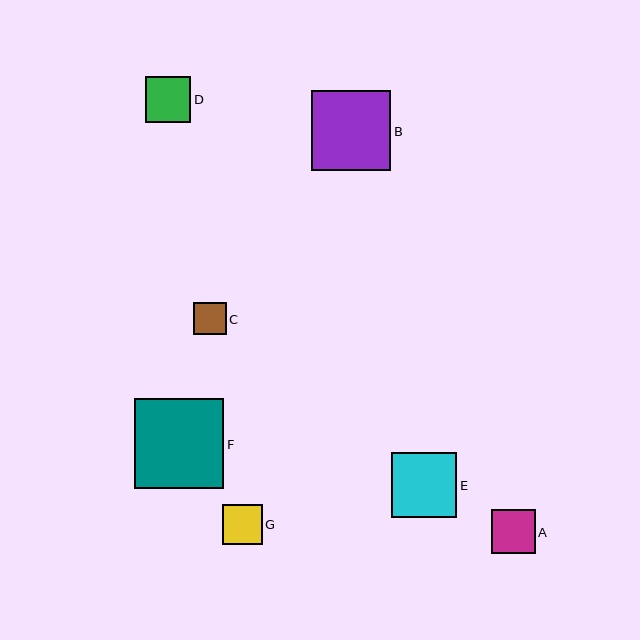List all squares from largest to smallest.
From largest to smallest: F, B, E, D, A, G, C.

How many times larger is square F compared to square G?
Square F is approximately 2.2 times the size of square G.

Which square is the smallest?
Square C is the smallest with a size of approximately 33 pixels.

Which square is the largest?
Square F is the largest with a size of approximately 90 pixels.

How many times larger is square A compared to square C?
Square A is approximately 1.3 times the size of square C.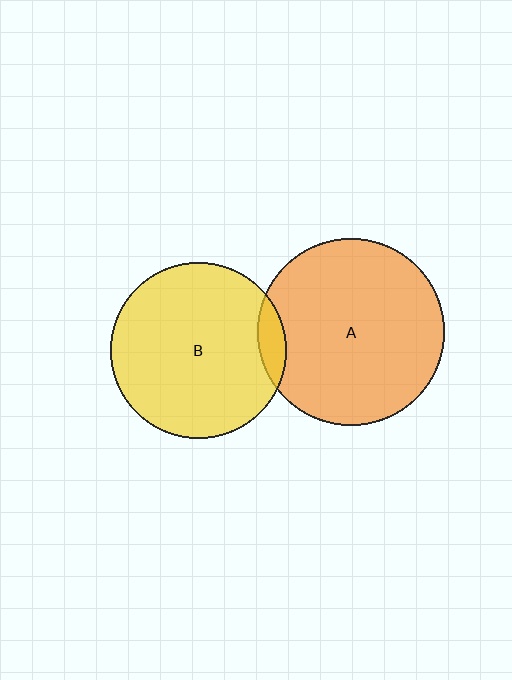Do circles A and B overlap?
Yes.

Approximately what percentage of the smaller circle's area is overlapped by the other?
Approximately 10%.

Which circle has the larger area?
Circle A (orange).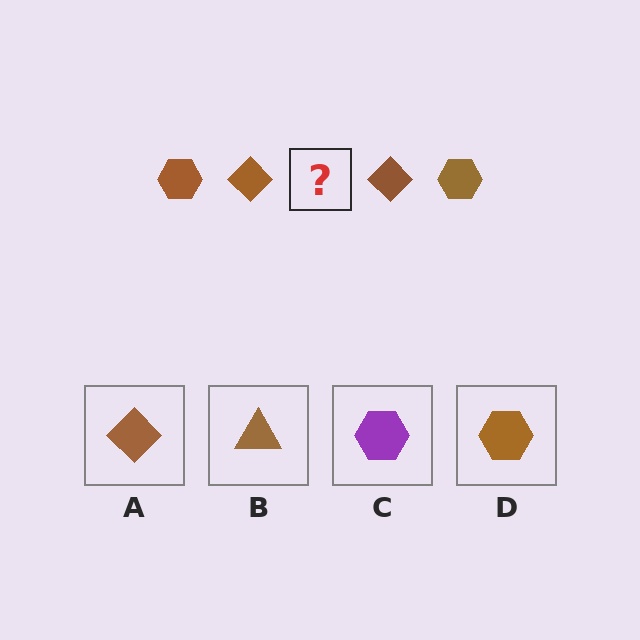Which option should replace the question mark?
Option D.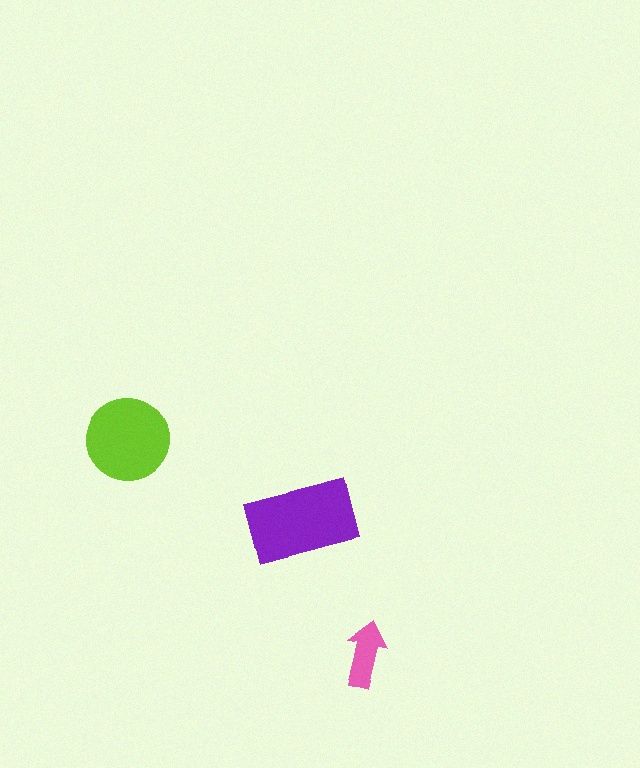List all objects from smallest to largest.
The pink arrow, the lime circle, the purple rectangle.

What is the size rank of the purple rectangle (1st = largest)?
1st.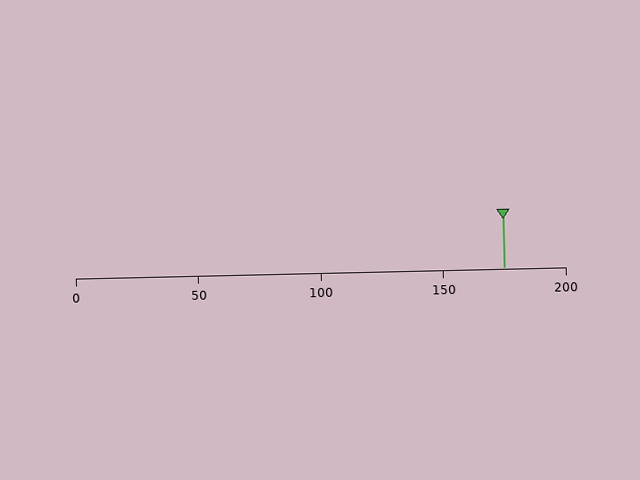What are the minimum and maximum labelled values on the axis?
The axis runs from 0 to 200.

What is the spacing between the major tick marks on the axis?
The major ticks are spaced 50 apart.